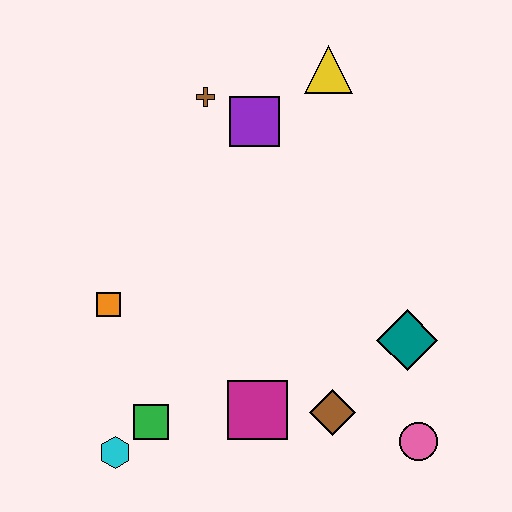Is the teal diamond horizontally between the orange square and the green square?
No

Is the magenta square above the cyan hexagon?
Yes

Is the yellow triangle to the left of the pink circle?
Yes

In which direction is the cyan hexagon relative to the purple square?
The cyan hexagon is below the purple square.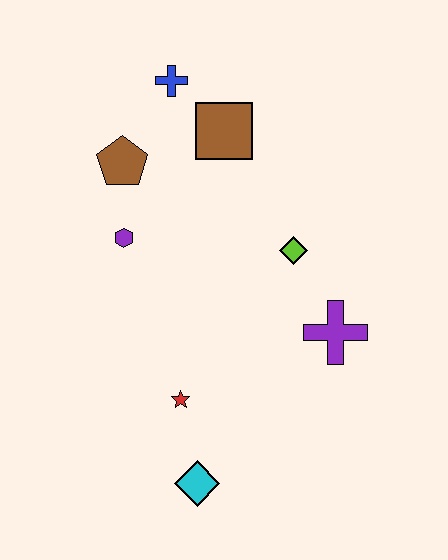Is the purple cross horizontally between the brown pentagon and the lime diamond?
No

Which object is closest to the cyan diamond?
The red star is closest to the cyan diamond.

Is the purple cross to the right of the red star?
Yes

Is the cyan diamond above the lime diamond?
No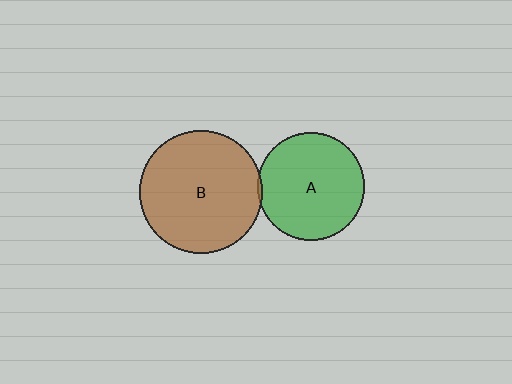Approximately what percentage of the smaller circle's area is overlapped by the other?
Approximately 5%.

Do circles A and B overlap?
Yes.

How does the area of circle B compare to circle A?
Approximately 1.3 times.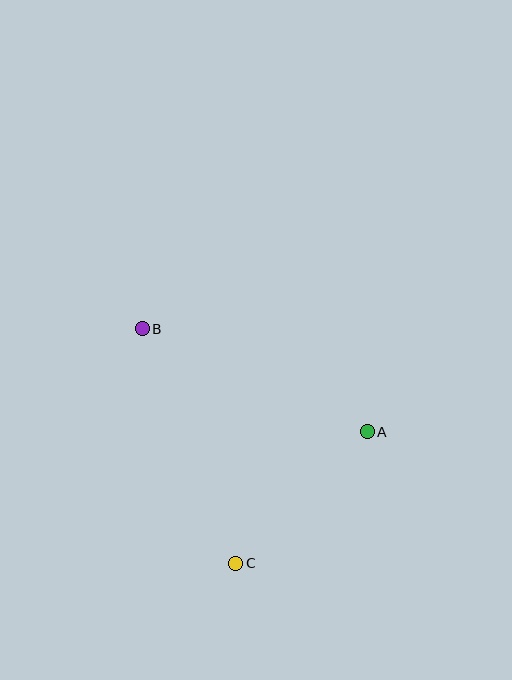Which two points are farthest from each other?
Points B and C are farthest from each other.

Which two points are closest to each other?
Points A and C are closest to each other.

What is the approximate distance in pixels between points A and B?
The distance between A and B is approximately 248 pixels.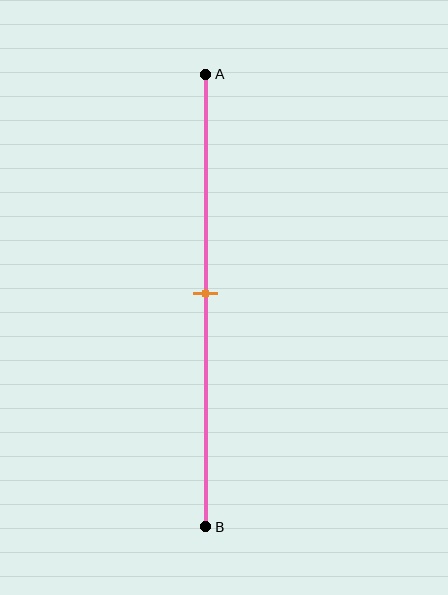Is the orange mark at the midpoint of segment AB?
Yes, the mark is approximately at the midpoint.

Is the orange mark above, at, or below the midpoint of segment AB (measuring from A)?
The orange mark is approximately at the midpoint of segment AB.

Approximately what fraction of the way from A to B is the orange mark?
The orange mark is approximately 50% of the way from A to B.